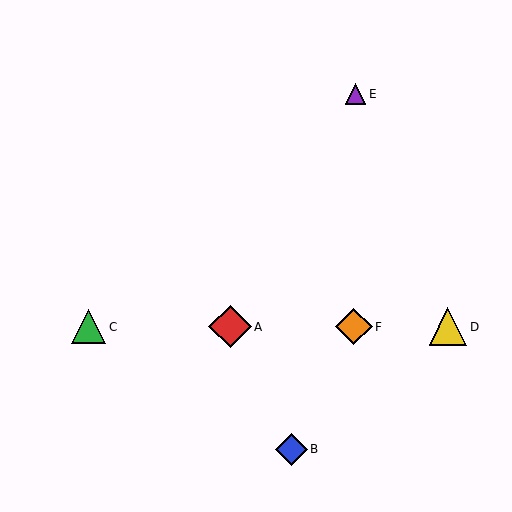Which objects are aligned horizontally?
Objects A, C, D, F are aligned horizontally.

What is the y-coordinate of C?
Object C is at y≈327.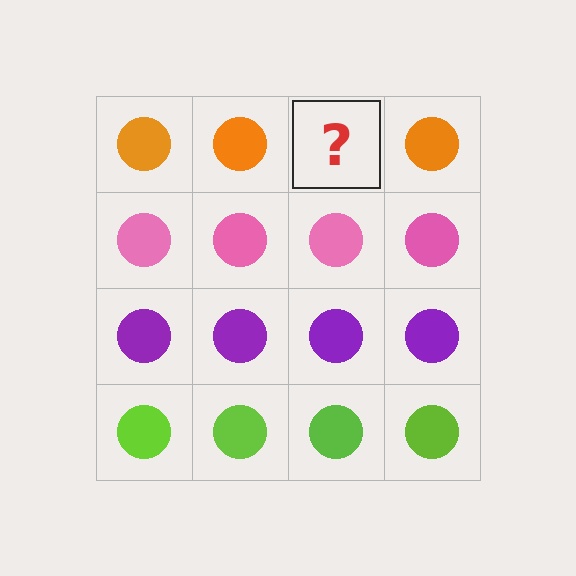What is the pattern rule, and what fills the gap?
The rule is that each row has a consistent color. The gap should be filled with an orange circle.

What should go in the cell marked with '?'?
The missing cell should contain an orange circle.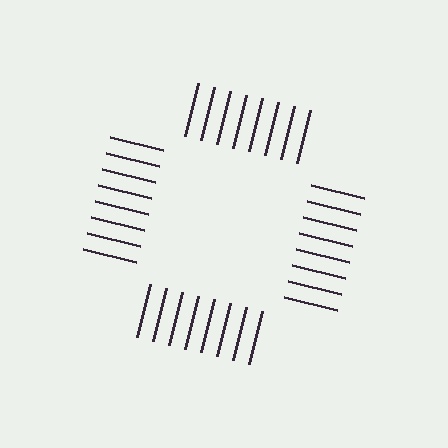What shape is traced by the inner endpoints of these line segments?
An illusory square — the line segments terminate on its edges but no continuous stroke is drawn.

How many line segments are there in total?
32 — 8 along each of the 4 edges.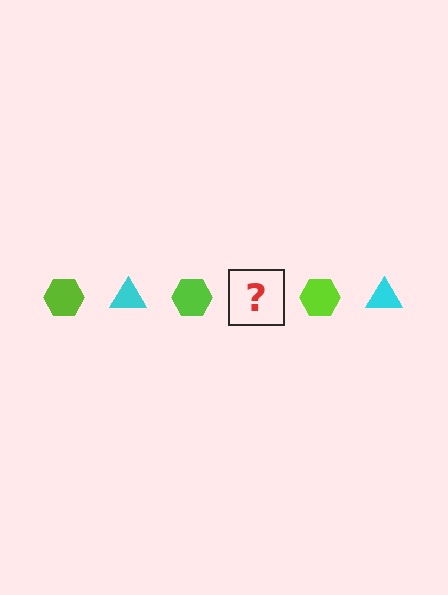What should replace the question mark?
The question mark should be replaced with a cyan triangle.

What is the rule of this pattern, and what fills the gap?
The rule is that the pattern alternates between lime hexagon and cyan triangle. The gap should be filled with a cyan triangle.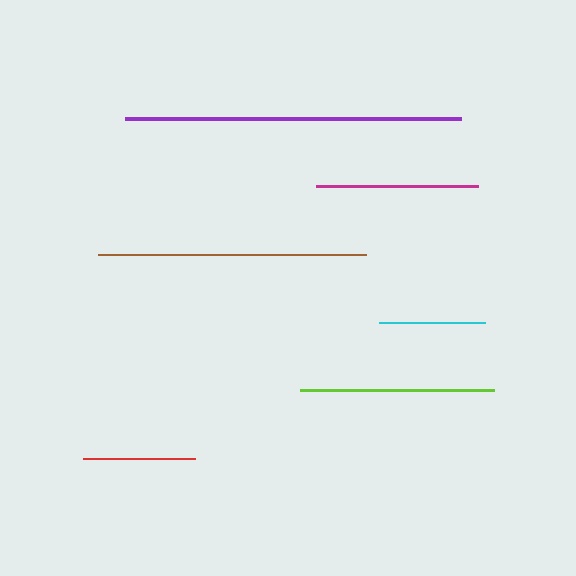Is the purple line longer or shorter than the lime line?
The purple line is longer than the lime line.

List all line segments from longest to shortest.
From longest to shortest: purple, brown, lime, magenta, red, cyan.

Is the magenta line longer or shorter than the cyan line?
The magenta line is longer than the cyan line.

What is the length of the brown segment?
The brown segment is approximately 267 pixels long.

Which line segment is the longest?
The purple line is the longest at approximately 336 pixels.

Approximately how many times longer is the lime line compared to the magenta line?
The lime line is approximately 1.2 times the length of the magenta line.